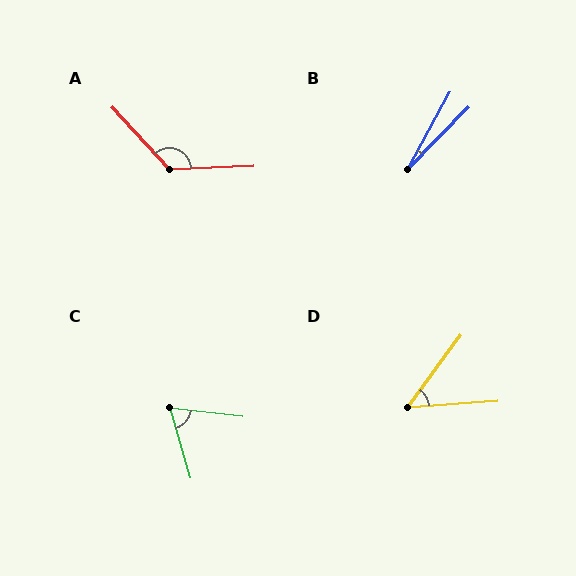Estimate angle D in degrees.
Approximately 50 degrees.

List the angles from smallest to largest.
B (16°), D (50°), C (67°), A (130°).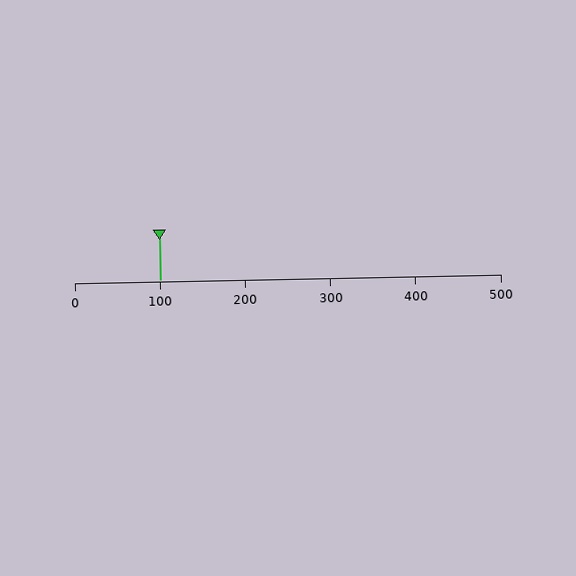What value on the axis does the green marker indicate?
The marker indicates approximately 100.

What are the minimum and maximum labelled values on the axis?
The axis runs from 0 to 500.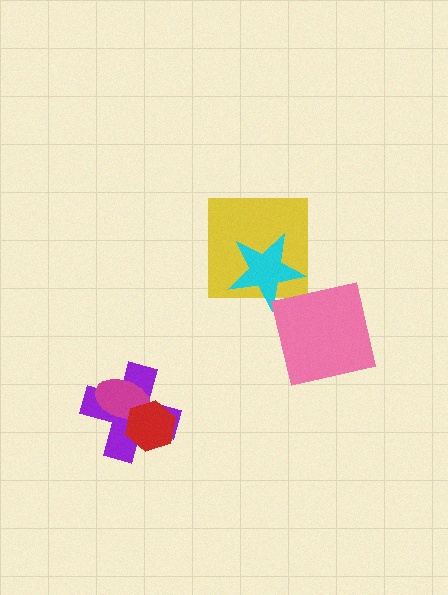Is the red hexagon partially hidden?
No, no other shape covers it.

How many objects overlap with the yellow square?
1 object overlaps with the yellow square.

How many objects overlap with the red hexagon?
2 objects overlap with the red hexagon.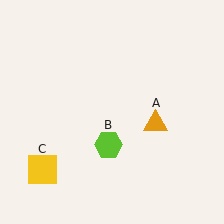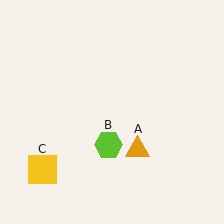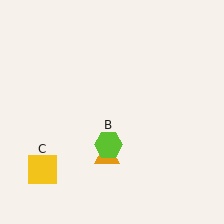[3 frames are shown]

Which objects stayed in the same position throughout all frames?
Lime hexagon (object B) and yellow square (object C) remained stationary.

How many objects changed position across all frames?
1 object changed position: orange triangle (object A).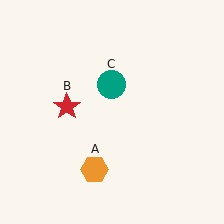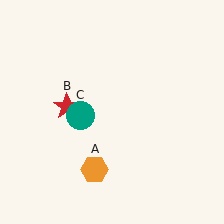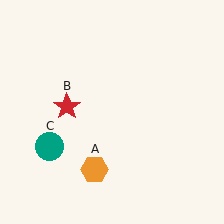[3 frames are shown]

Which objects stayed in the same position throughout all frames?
Orange hexagon (object A) and red star (object B) remained stationary.